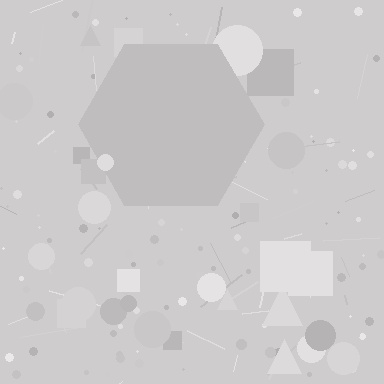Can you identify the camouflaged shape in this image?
The camouflaged shape is a hexagon.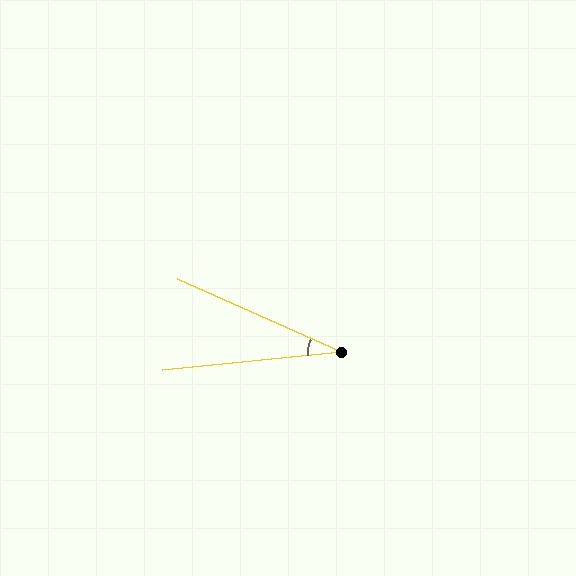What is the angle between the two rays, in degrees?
Approximately 30 degrees.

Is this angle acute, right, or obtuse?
It is acute.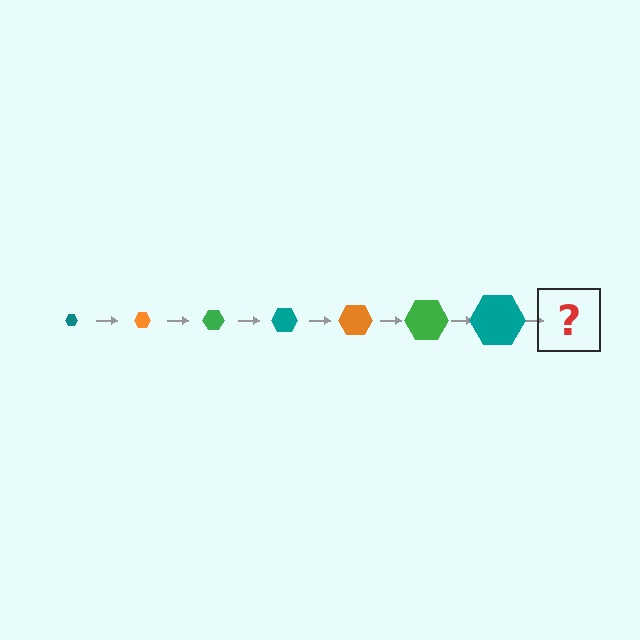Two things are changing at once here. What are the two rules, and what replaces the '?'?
The two rules are that the hexagon grows larger each step and the color cycles through teal, orange, and green. The '?' should be an orange hexagon, larger than the previous one.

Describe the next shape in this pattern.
It should be an orange hexagon, larger than the previous one.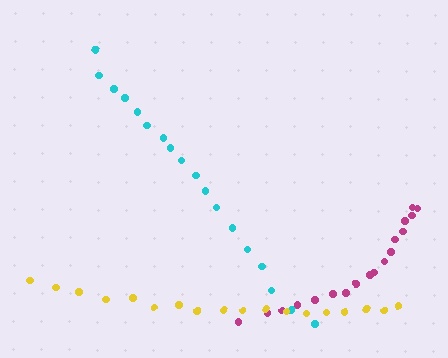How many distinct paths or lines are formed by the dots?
There are 3 distinct paths.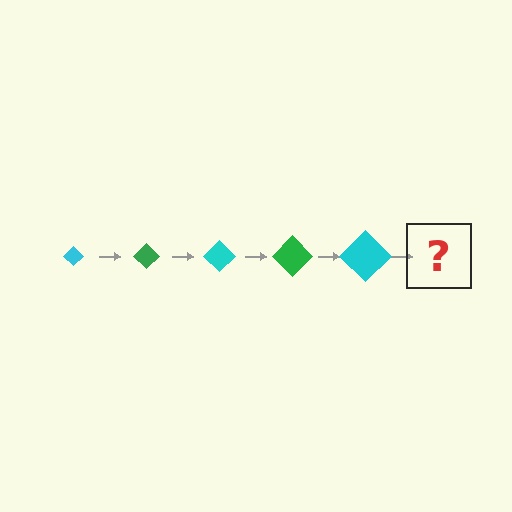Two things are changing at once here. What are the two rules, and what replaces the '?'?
The two rules are that the diamond grows larger each step and the color cycles through cyan and green. The '?' should be a green diamond, larger than the previous one.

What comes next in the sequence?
The next element should be a green diamond, larger than the previous one.